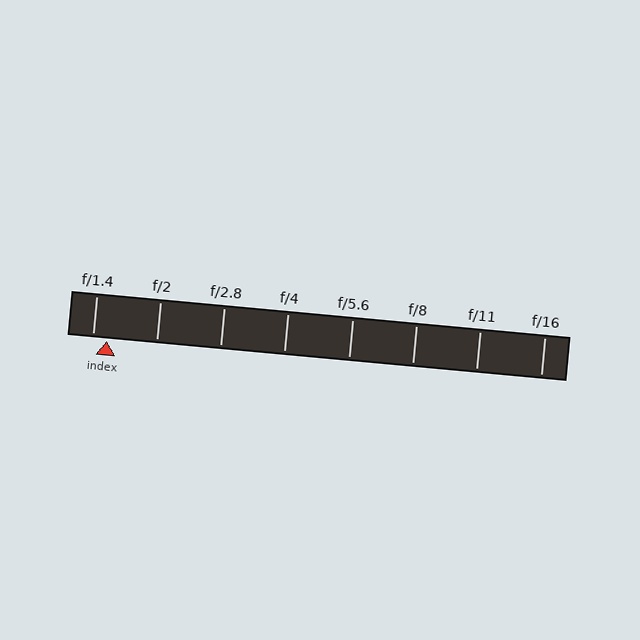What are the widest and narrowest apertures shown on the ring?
The widest aperture shown is f/1.4 and the narrowest is f/16.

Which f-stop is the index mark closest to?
The index mark is closest to f/1.4.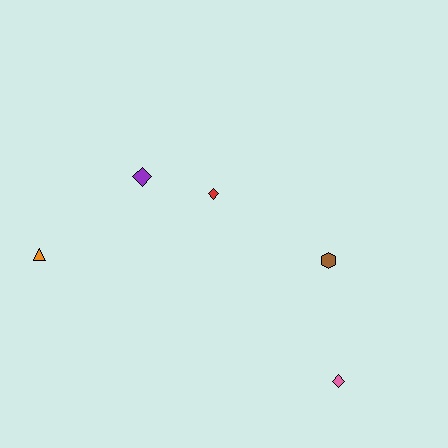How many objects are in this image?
There are 5 objects.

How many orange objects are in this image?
There is 1 orange object.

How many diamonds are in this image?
There are 3 diamonds.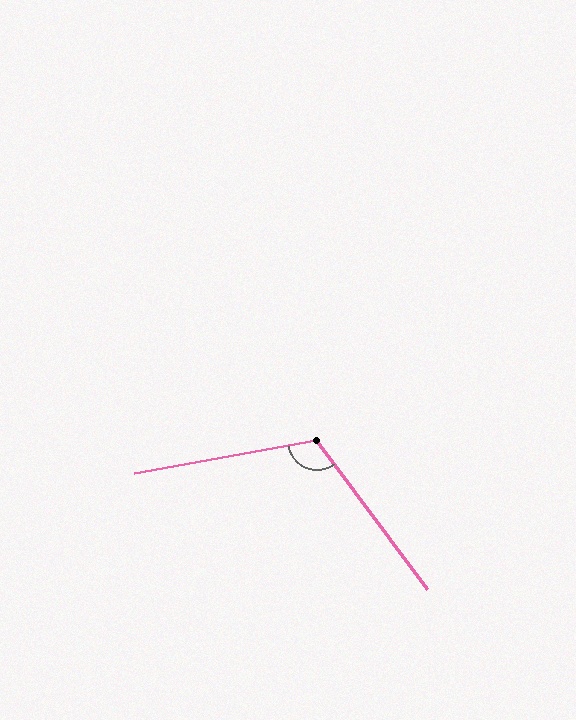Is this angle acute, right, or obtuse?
It is obtuse.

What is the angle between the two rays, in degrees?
Approximately 116 degrees.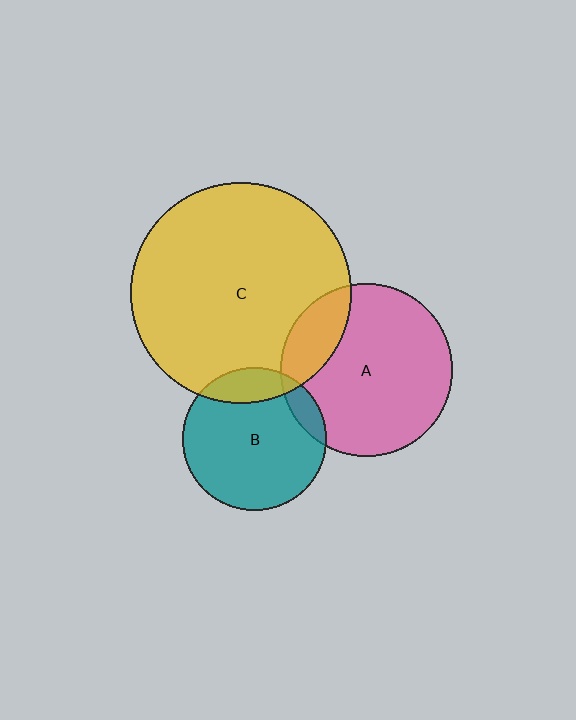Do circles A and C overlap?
Yes.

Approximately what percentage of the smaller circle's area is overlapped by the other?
Approximately 20%.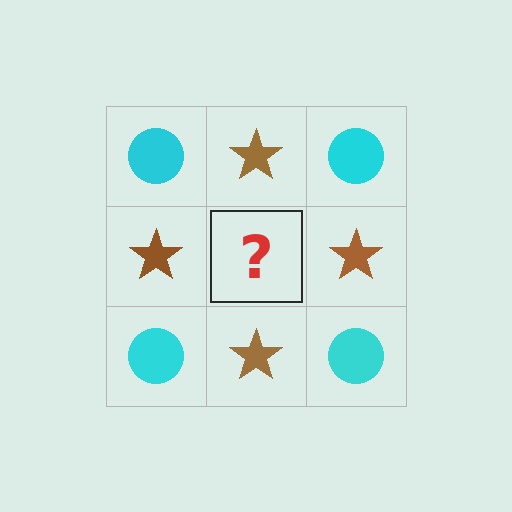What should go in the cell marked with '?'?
The missing cell should contain a cyan circle.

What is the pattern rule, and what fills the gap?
The rule is that it alternates cyan circle and brown star in a checkerboard pattern. The gap should be filled with a cyan circle.